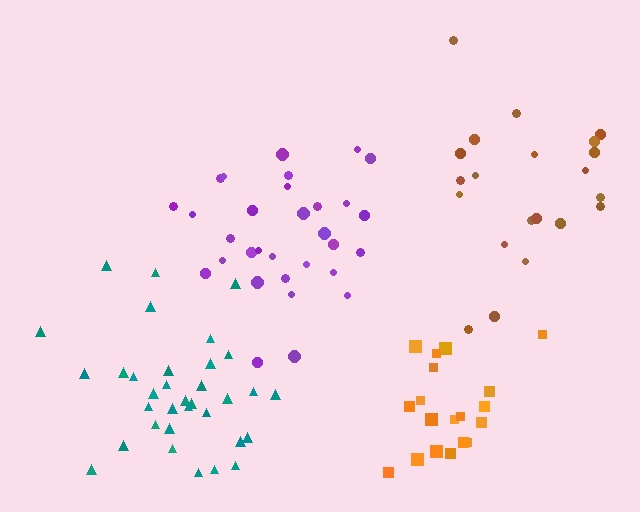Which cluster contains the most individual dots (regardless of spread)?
Teal (34).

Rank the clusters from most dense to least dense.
orange, teal, purple, brown.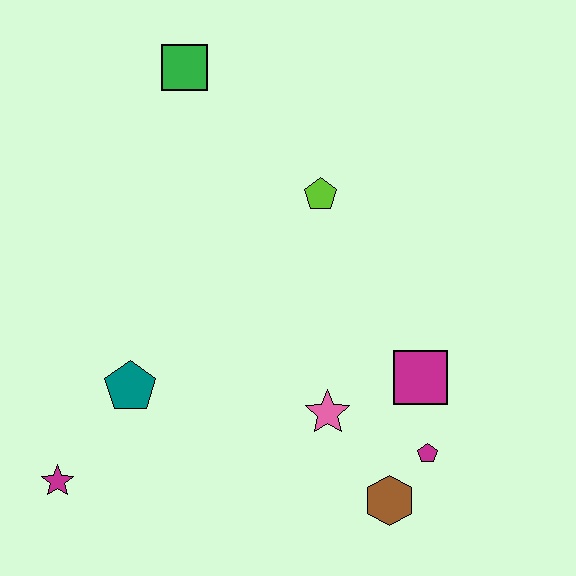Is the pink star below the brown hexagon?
No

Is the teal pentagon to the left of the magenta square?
Yes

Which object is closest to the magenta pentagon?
The brown hexagon is closest to the magenta pentagon.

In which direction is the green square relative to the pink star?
The green square is above the pink star.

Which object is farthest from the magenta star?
The green square is farthest from the magenta star.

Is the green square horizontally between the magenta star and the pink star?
Yes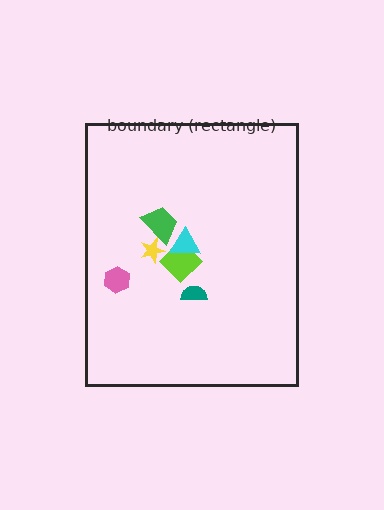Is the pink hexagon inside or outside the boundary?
Inside.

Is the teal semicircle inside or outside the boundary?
Inside.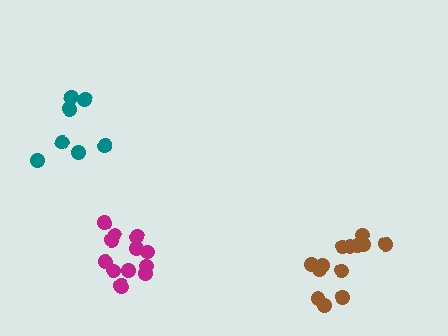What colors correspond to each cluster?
The clusters are colored: brown, magenta, teal.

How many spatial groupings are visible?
There are 3 spatial groupings.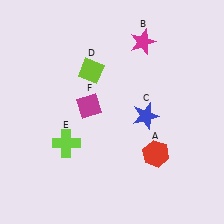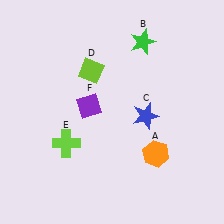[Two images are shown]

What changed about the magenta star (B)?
In Image 1, B is magenta. In Image 2, it changed to green.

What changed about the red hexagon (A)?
In Image 1, A is red. In Image 2, it changed to orange.